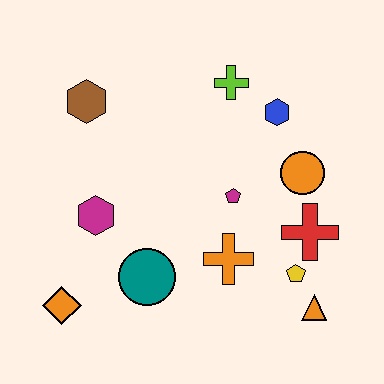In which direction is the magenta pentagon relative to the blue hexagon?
The magenta pentagon is below the blue hexagon.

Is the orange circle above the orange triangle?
Yes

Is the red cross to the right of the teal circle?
Yes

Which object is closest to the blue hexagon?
The lime cross is closest to the blue hexagon.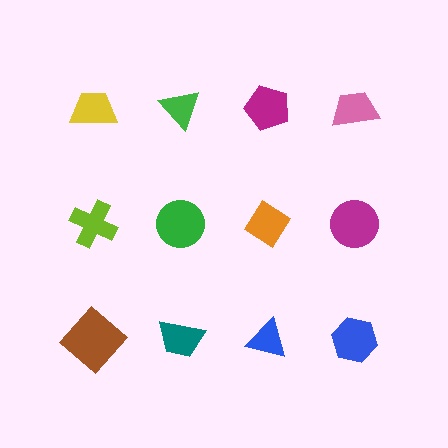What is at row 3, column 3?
A blue triangle.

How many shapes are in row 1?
4 shapes.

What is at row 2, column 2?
A green circle.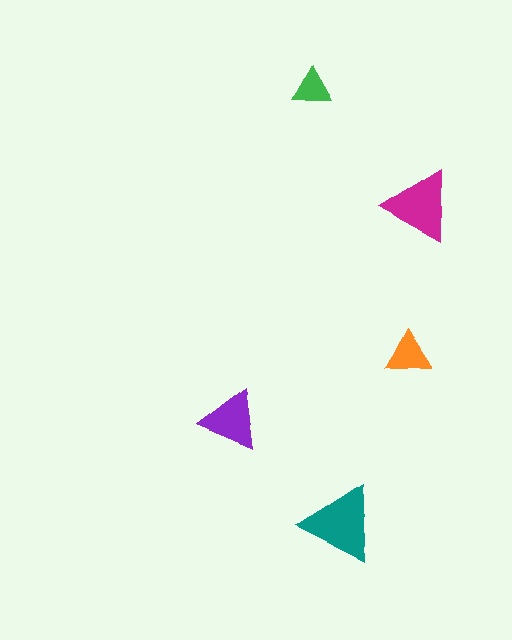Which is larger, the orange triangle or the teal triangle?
The teal one.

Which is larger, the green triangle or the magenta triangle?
The magenta one.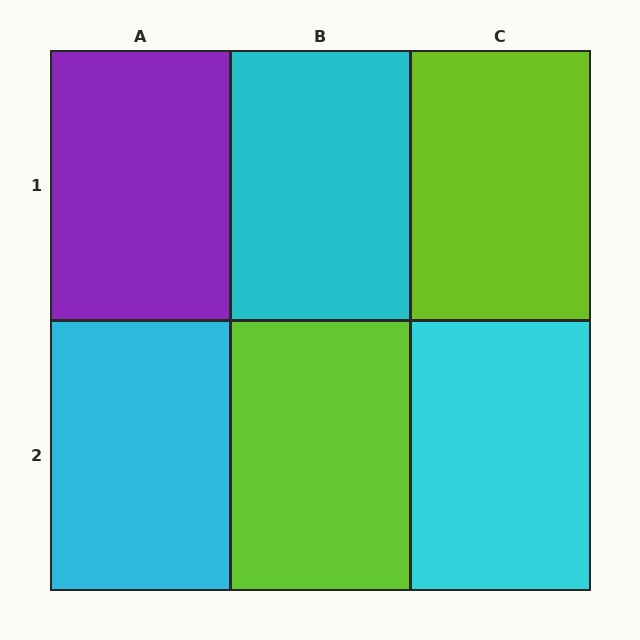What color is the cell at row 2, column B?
Lime.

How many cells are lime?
2 cells are lime.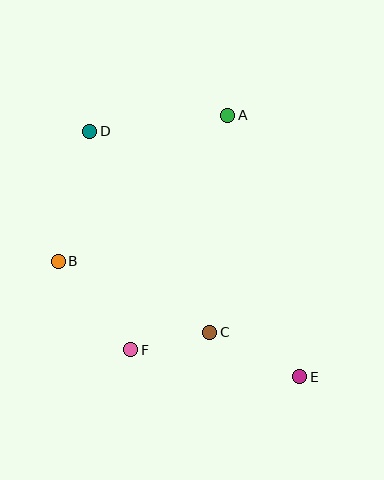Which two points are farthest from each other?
Points D and E are farthest from each other.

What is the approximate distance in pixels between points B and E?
The distance between B and E is approximately 268 pixels.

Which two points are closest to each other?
Points C and F are closest to each other.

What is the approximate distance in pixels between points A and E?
The distance between A and E is approximately 271 pixels.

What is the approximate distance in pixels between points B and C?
The distance between B and C is approximately 168 pixels.